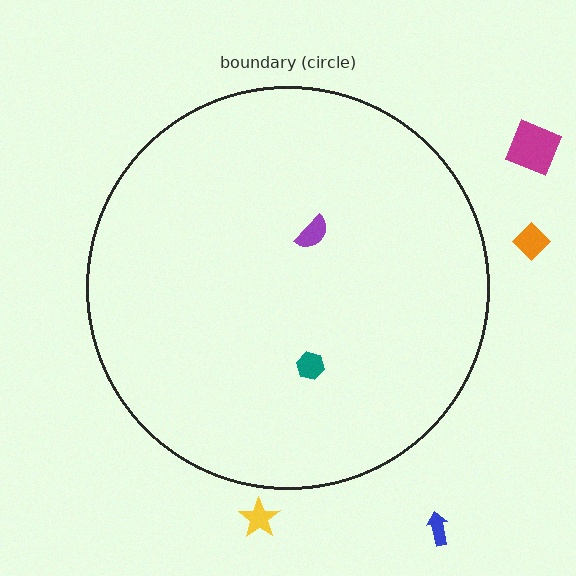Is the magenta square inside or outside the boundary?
Outside.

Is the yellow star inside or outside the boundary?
Outside.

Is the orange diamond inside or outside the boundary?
Outside.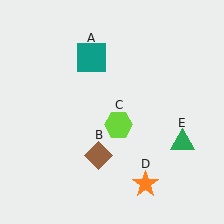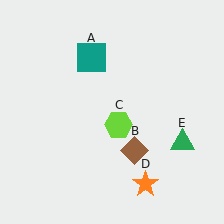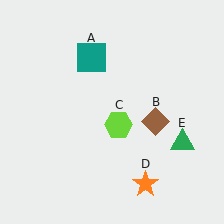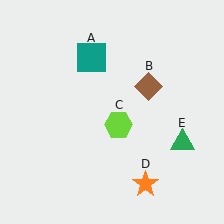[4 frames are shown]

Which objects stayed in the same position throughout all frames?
Teal square (object A) and lime hexagon (object C) and orange star (object D) and green triangle (object E) remained stationary.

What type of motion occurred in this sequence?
The brown diamond (object B) rotated counterclockwise around the center of the scene.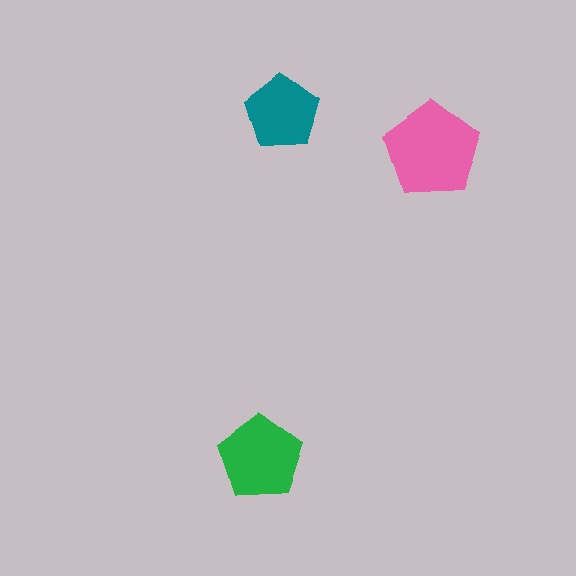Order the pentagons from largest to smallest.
the pink one, the green one, the teal one.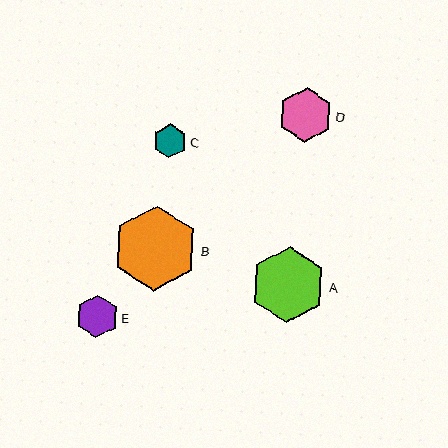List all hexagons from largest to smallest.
From largest to smallest: B, A, D, E, C.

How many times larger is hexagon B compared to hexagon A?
Hexagon B is approximately 1.1 times the size of hexagon A.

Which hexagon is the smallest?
Hexagon C is the smallest with a size of approximately 34 pixels.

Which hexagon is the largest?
Hexagon B is the largest with a size of approximately 84 pixels.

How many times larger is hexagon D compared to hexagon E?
Hexagon D is approximately 1.3 times the size of hexagon E.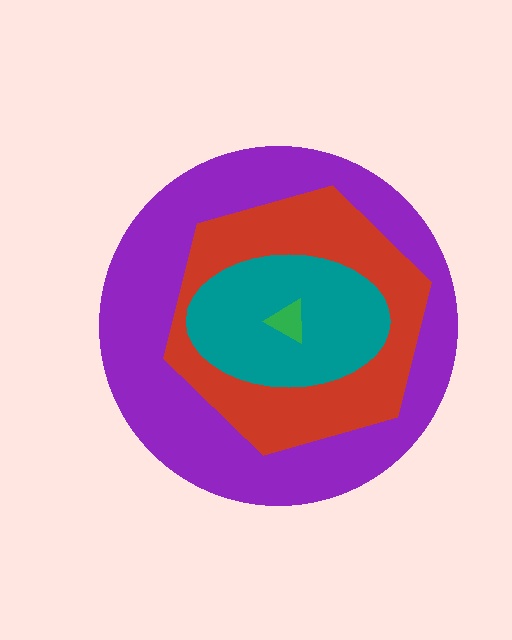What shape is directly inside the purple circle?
The red hexagon.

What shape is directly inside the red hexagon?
The teal ellipse.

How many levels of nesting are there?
4.